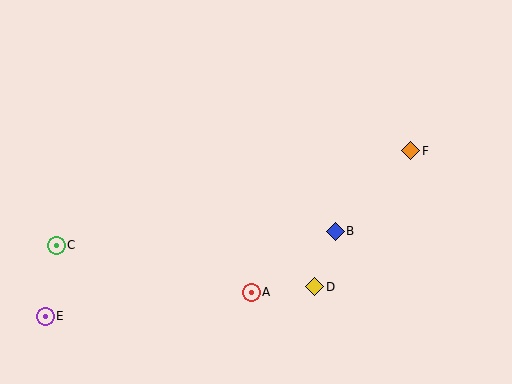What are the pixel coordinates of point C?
Point C is at (56, 245).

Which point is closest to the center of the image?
Point B at (335, 231) is closest to the center.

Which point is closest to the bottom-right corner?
Point D is closest to the bottom-right corner.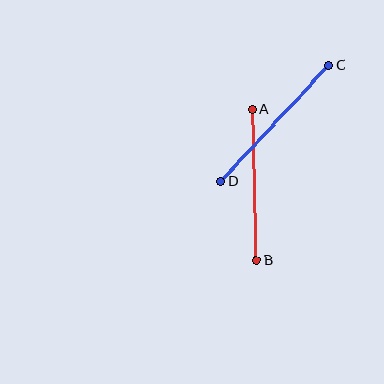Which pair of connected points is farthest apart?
Points C and D are farthest apart.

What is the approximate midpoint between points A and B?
The midpoint is at approximately (254, 185) pixels.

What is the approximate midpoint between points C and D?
The midpoint is at approximately (275, 123) pixels.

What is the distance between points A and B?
The distance is approximately 151 pixels.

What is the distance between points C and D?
The distance is approximately 159 pixels.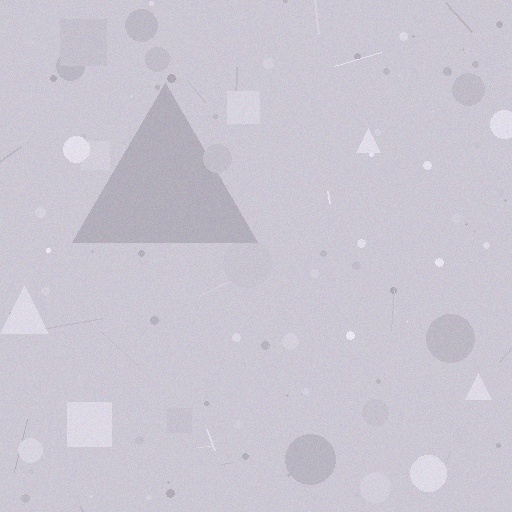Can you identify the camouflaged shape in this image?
The camouflaged shape is a triangle.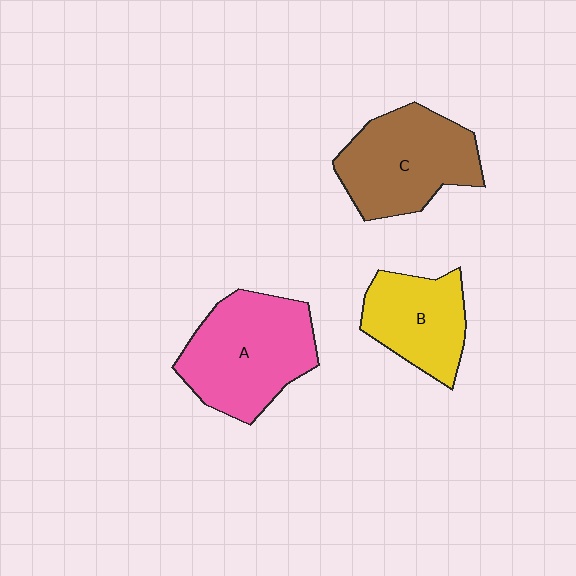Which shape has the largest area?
Shape A (pink).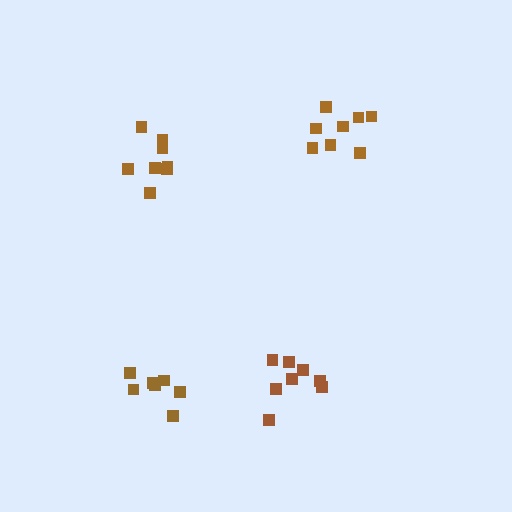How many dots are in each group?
Group 1: 7 dots, Group 2: 8 dots, Group 3: 8 dots, Group 4: 8 dots (31 total).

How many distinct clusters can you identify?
There are 4 distinct clusters.